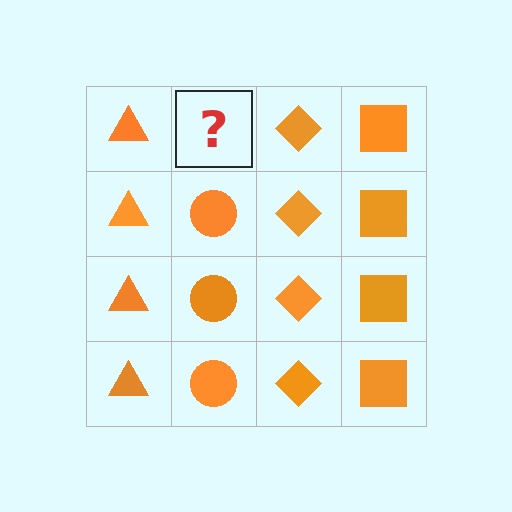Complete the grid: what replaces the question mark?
The question mark should be replaced with an orange circle.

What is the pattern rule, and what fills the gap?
The rule is that each column has a consistent shape. The gap should be filled with an orange circle.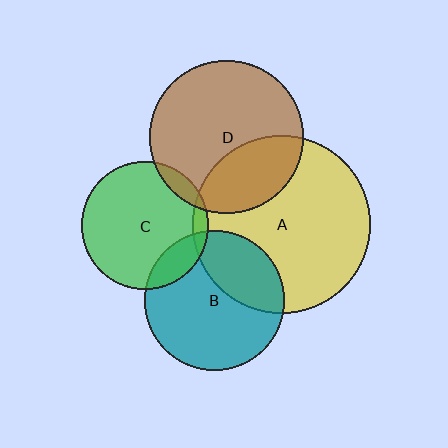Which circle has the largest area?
Circle A (yellow).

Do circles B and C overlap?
Yes.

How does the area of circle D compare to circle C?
Approximately 1.5 times.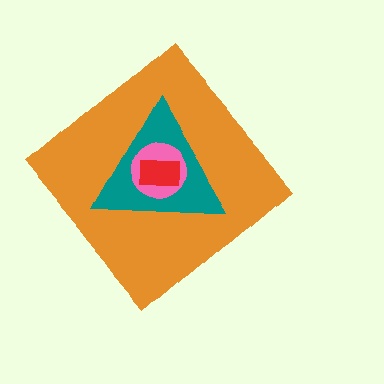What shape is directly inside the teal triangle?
The pink circle.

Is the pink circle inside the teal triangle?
Yes.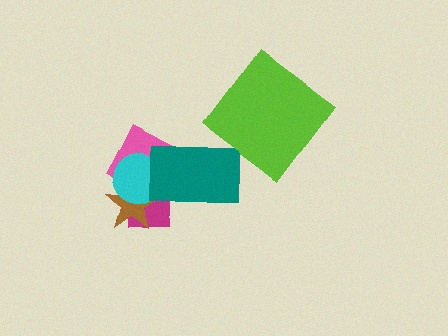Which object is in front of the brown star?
The cyan circle is in front of the brown star.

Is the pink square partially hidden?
Yes, it is partially covered by another shape.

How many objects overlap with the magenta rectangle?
4 objects overlap with the magenta rectangle.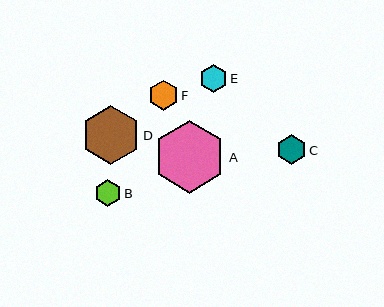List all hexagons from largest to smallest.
From largest to smallest: A, D, F, C, E, B.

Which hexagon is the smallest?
Hexagon B is the smallest with a size of approximately 27 pixels.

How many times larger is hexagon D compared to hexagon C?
Hexagon D is approximately 2.0 times the size of hexagon C.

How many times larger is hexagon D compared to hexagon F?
Hexagon D is approximately 2.0 times the size of hexagon F.